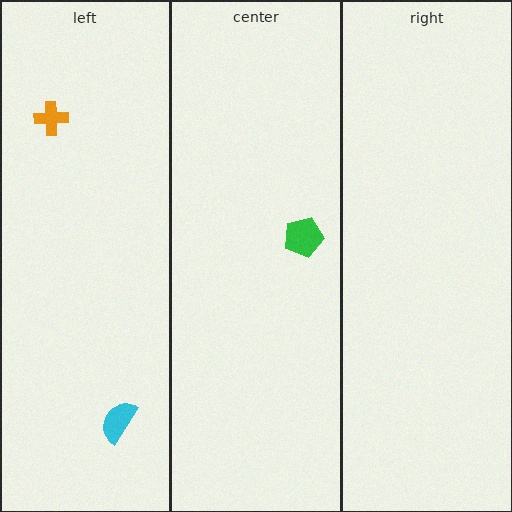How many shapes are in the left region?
2.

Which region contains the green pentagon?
The center region.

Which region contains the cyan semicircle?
The left region.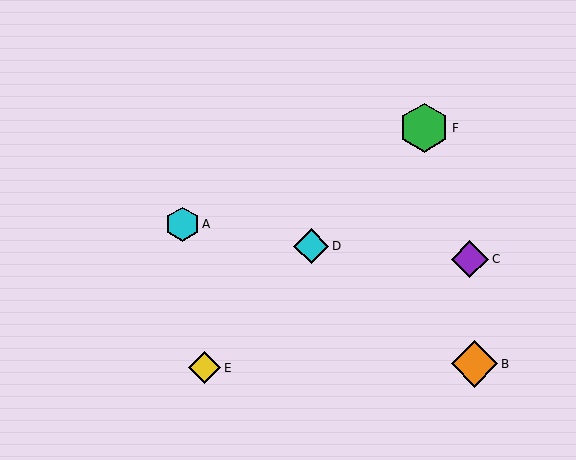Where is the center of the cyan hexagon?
The center of the cyan hexagon is at (182, 224).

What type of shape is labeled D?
Shape D is a cyan diamond.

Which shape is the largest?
The green hexagon (labeled F) is the largest.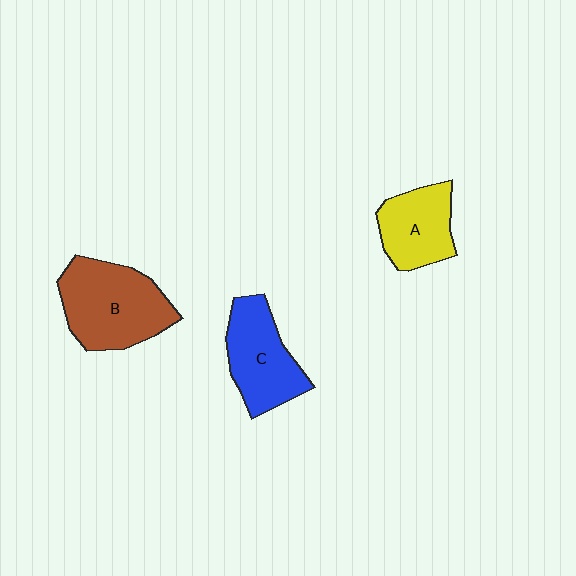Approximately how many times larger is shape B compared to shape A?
Approximately 1.5 times.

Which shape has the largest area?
Shape B (brown).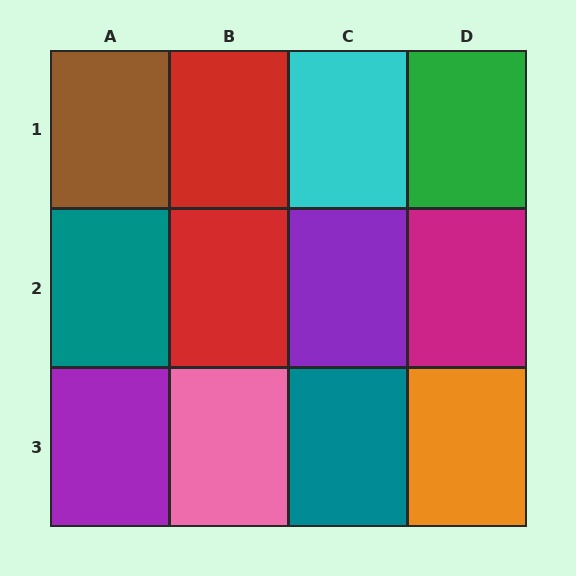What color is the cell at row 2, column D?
Magenta.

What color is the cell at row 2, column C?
Purple.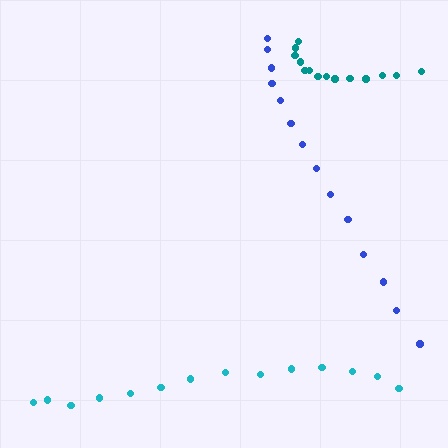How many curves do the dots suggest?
There are 3 distinct paths.